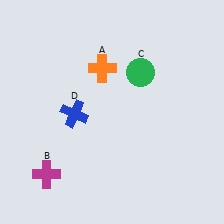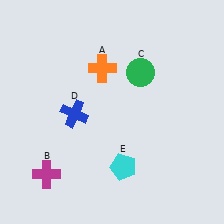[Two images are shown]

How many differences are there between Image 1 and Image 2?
There is 1 difference between the two images.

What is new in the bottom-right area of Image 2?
A cyan pentagon (E) was added in the bottom-right area of Image 2.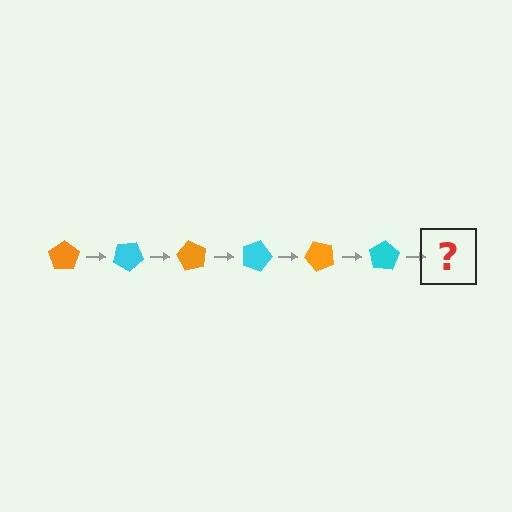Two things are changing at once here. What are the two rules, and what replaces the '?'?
The two rules are that it rotates 30 degrees each step and the color cycles through orange and cyan. The '?' should be an orange pentagon, rotated 180 degrees from the start.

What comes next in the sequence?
The next element should be an orange pentagon, rotated 180 degrees from the start.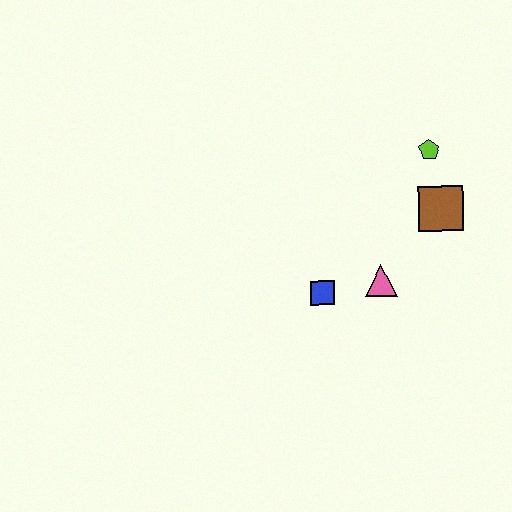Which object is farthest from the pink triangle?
The lime pentagon is farthest from the pink triangle.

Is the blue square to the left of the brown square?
Yes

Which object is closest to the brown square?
The lime pentagon is closest to the brown square.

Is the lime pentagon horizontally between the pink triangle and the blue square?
No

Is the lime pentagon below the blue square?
No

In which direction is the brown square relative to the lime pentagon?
The brown square is below the lime pentagon.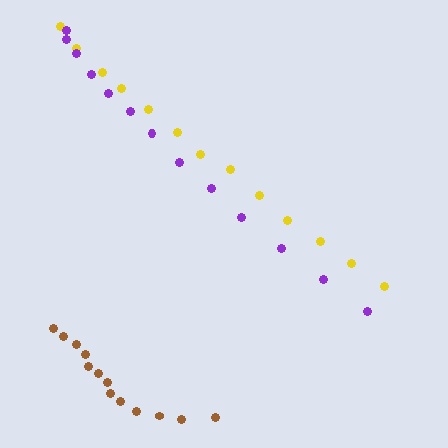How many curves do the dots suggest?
There are 3 distinct paths.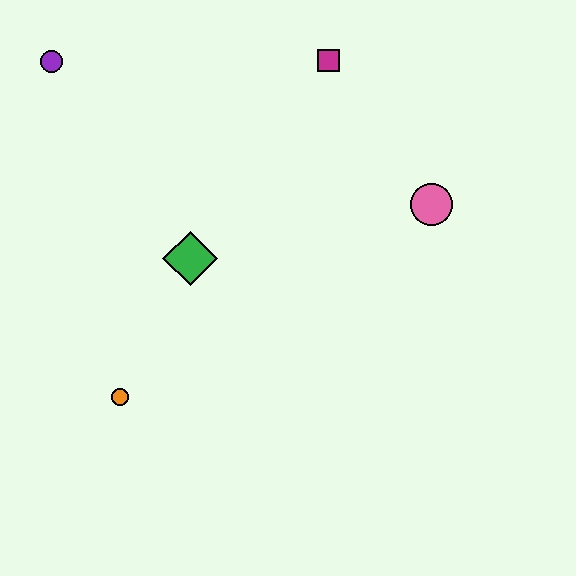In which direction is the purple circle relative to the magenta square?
The purple circle is to the left of the magenta square.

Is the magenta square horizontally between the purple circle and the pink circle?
Yes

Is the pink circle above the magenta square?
No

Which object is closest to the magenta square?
The pink circle is closest to the magenta square.